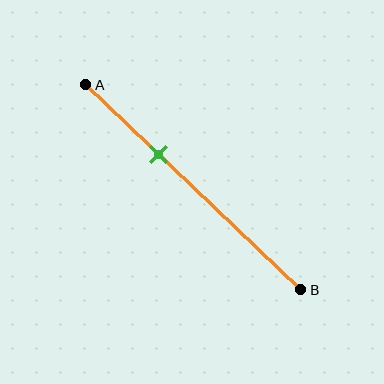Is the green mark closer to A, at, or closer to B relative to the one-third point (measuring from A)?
The green mark is approximately at the one-third point of segment AB.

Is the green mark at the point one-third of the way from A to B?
Yes, the mark is approximately at the one-third point.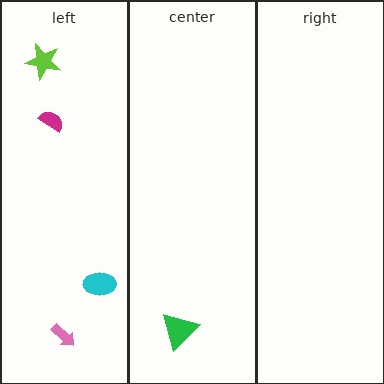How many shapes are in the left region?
4.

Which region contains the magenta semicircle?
The left region.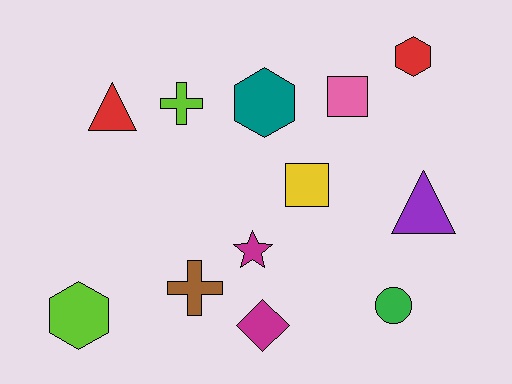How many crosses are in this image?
There are 2 crosses.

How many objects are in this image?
There are 12 objects.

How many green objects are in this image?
There is 1 green object.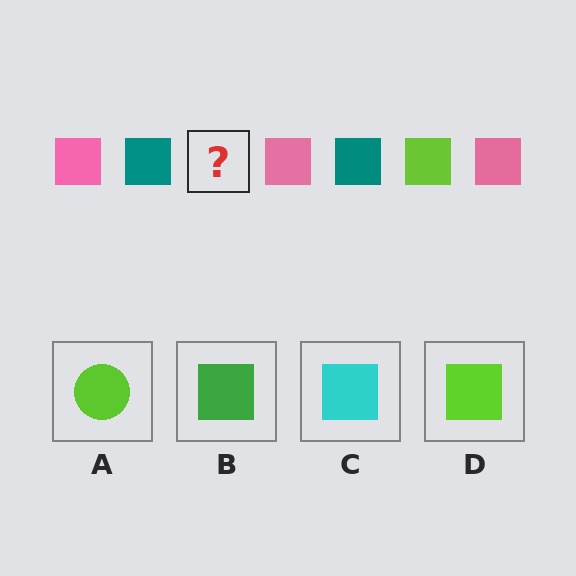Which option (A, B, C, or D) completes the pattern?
D.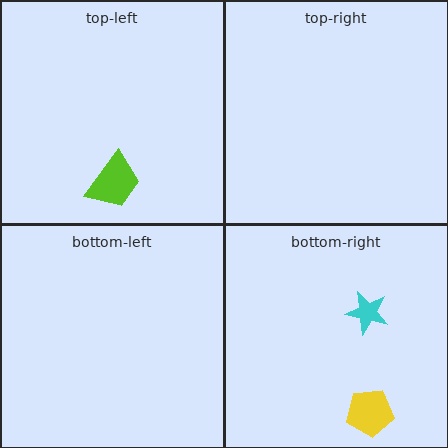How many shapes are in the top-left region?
1.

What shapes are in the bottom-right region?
The cyan star, the yellow pentagon.